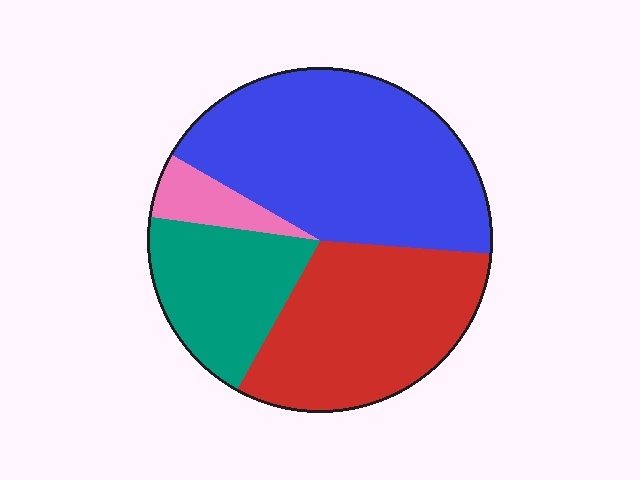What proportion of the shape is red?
Red takes up between a sixth and a third of the shape.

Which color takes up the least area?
Pink, at roughly 5%.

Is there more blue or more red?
Blue.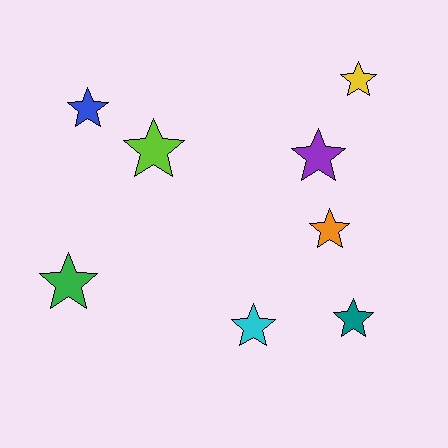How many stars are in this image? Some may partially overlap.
There are 8 stars.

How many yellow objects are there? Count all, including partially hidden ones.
There is 1 yellow object.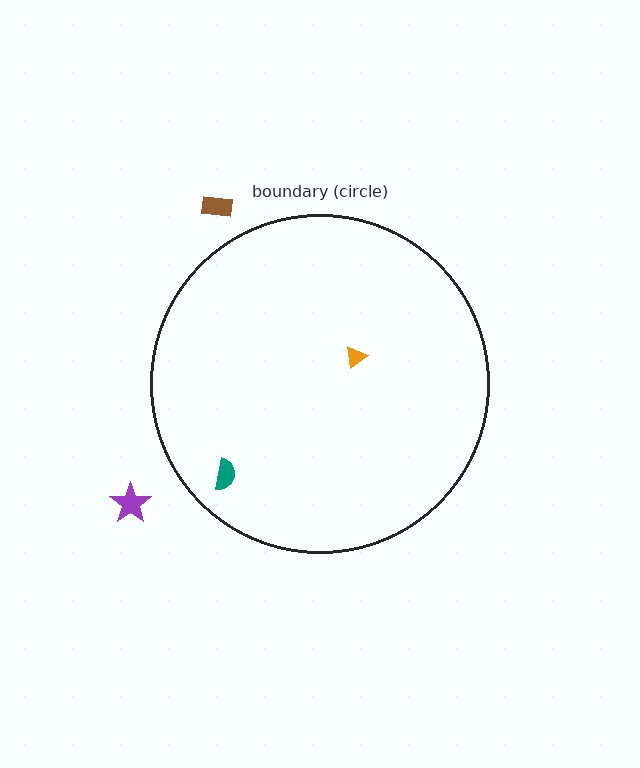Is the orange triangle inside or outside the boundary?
Inside.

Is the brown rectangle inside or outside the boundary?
Outside.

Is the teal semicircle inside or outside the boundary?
Inside.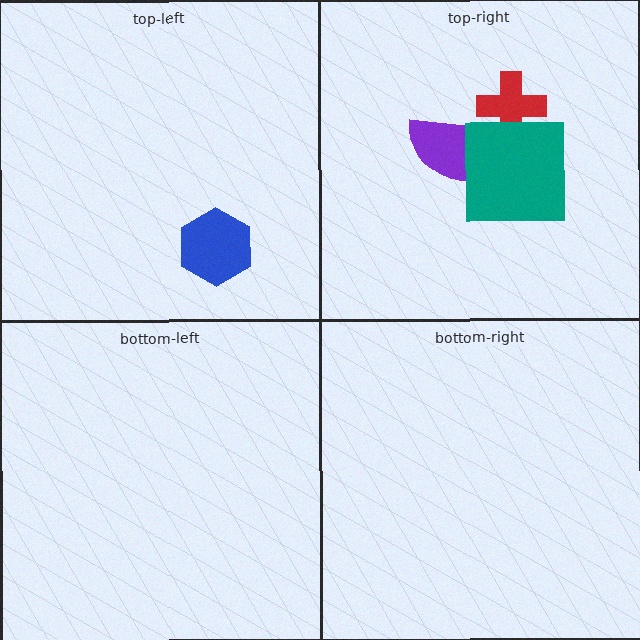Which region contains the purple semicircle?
The top-right region.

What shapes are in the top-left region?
The blue hexagon.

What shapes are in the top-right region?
The purple semicircle, the red cross, the teal square.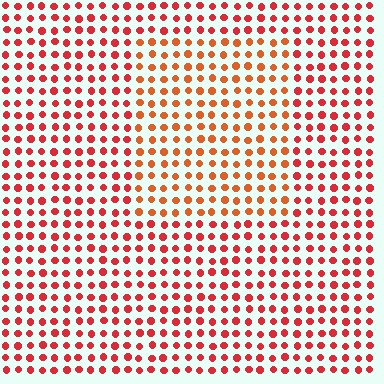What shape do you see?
I see a rectangle.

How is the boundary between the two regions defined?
The boundary is defined purely by a slight shift in hue (about 24 degrees). Spacing, size, and orientation are identical on both sides.